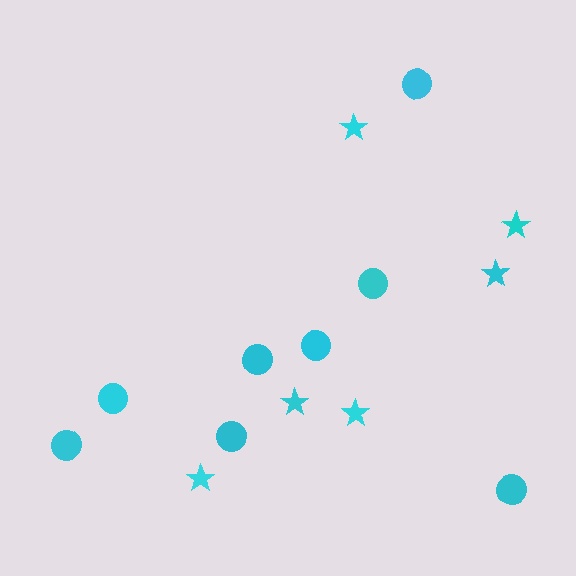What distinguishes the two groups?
There are 2 groups: one group of stars (6) and one group of circles (8).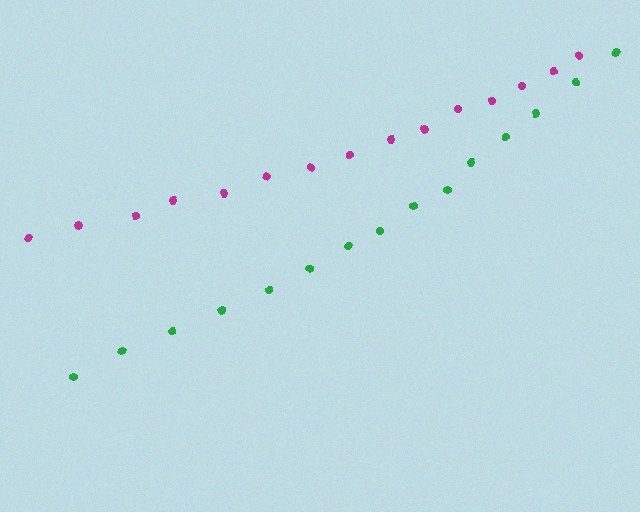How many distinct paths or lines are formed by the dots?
There are 2 distinct paths.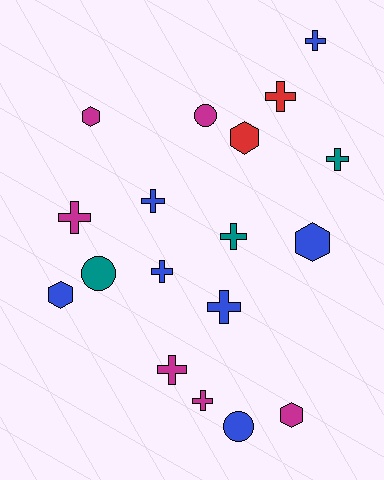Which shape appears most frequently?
Cross, with 10 objects.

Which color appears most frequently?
Blue, with 7 objects.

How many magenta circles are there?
There is 1 magenta circle.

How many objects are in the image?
There are 18 objects.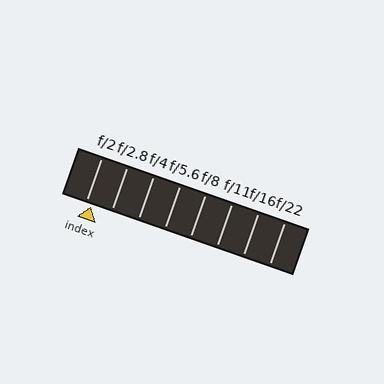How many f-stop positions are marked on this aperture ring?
There are 8 f-stop positions marked.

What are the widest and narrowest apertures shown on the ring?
The widest aperture shown is f/2 and the narrowest is f/22.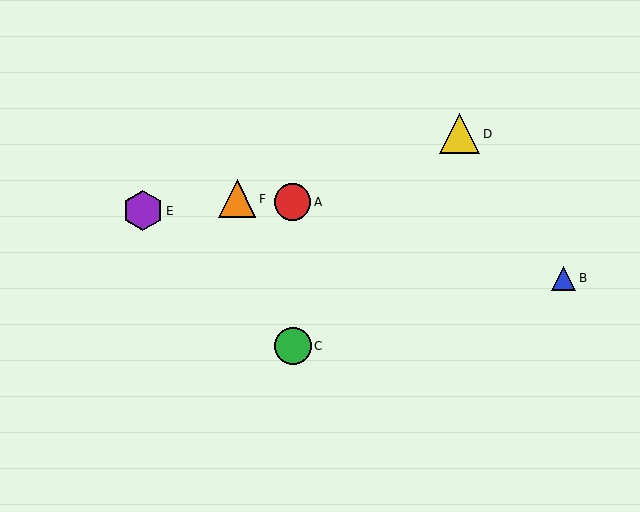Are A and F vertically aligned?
No, A is at x≈293 and F is at x≈237.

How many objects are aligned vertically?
2 objects (A, C) are aligned vertically.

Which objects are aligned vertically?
Objects A, C are aligned vertically.